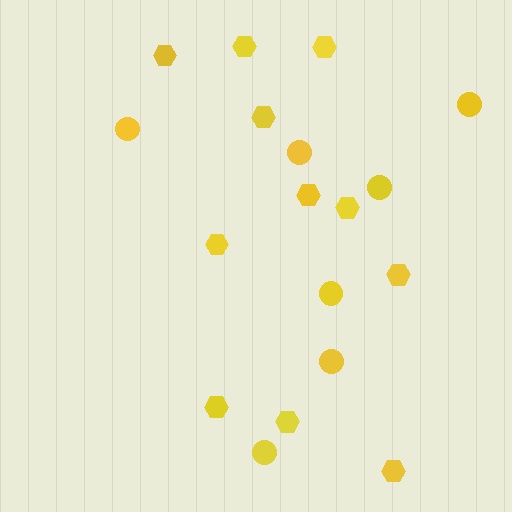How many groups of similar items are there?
There are 2 groups: one group of hexagons (11) and one group of circles (7).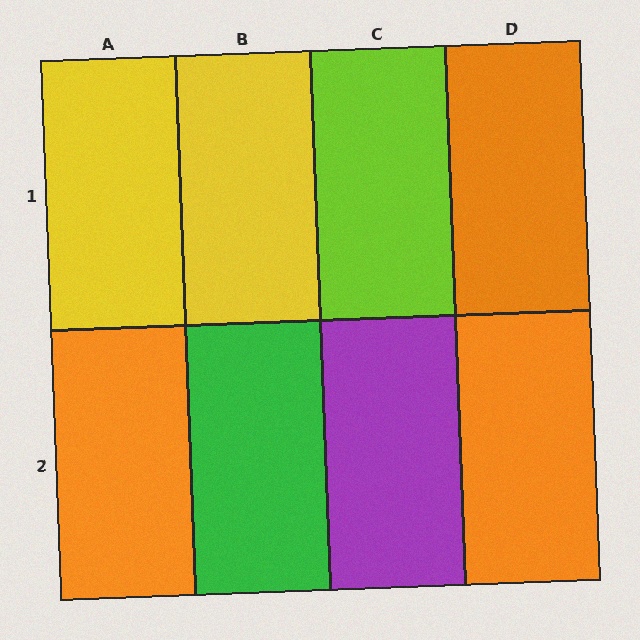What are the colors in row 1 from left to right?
Yellow, yellow, lime, orange.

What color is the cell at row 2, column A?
Orange.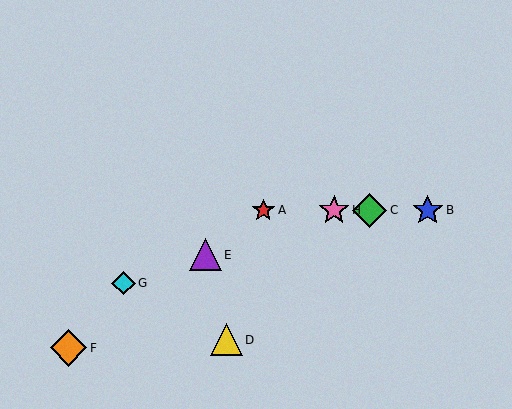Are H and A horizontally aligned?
Yes, both are at y≈210.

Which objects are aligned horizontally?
Objects A, B, C, H are aligned horizontally.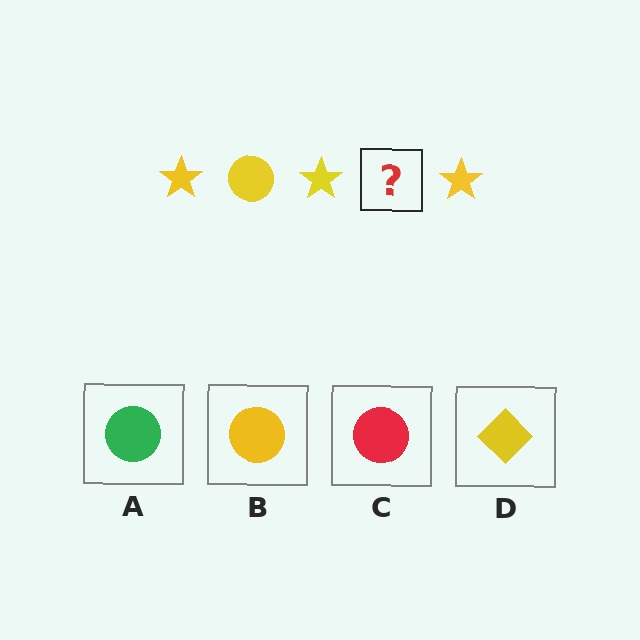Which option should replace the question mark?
Option B.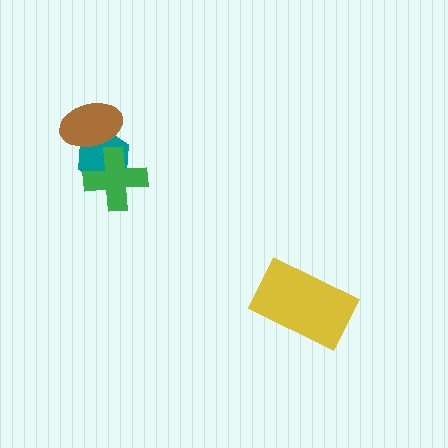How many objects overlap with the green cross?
1 object overlaps with the green cross.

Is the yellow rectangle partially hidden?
No, no other shape covers it.